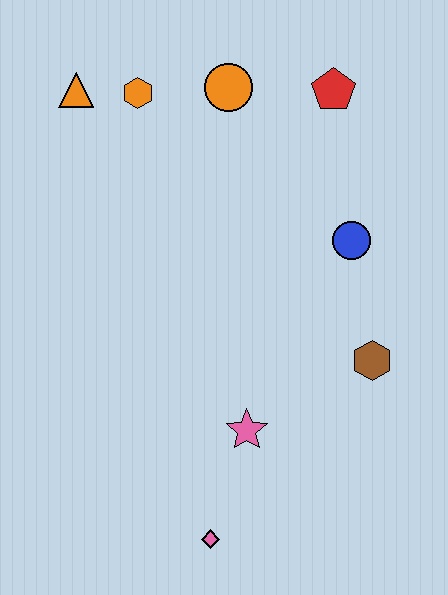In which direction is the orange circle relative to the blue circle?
The orange circle is above the blue circle.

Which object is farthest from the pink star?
The orange triangle is farthest from the pink star.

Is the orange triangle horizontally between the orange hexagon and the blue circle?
No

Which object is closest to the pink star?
The pink diamond is closest to the pink star.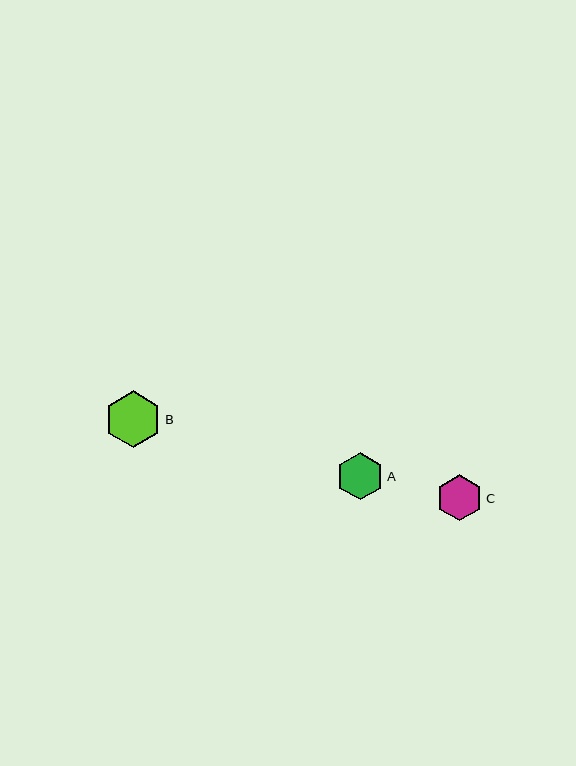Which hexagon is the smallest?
Hexagon C is the smallest with a size of approximately 46 pixels.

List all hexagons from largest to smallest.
From largest to smallest: B, A, C.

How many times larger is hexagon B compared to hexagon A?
Hexagon B is approximately 1.2 times the size of hexagon A.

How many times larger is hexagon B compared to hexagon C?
Hexagon B is approximately 1.2 times the size of hexagon C.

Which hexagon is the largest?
Hexagon B is the largest with a size of approximately 57 pixels.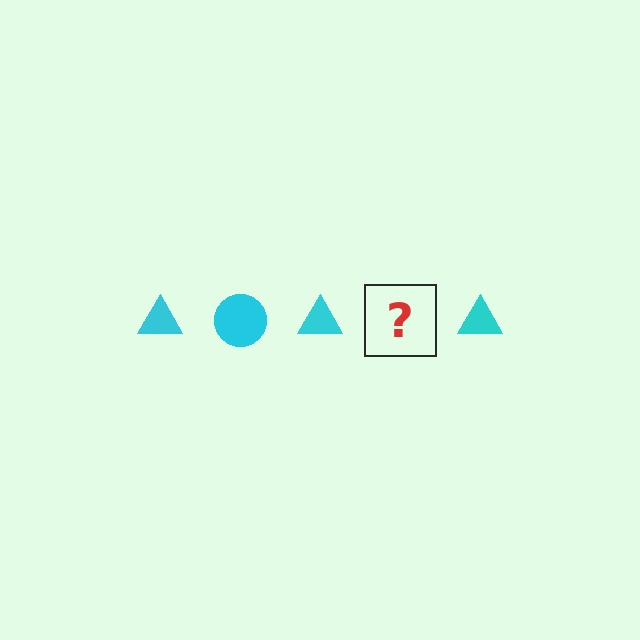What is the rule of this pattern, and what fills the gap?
The rule is that the pattern cycles through triangle, circle shapes in cyan. The gap should be filled with a cyan circle.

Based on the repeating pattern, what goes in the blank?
The blank should be a cyan circle.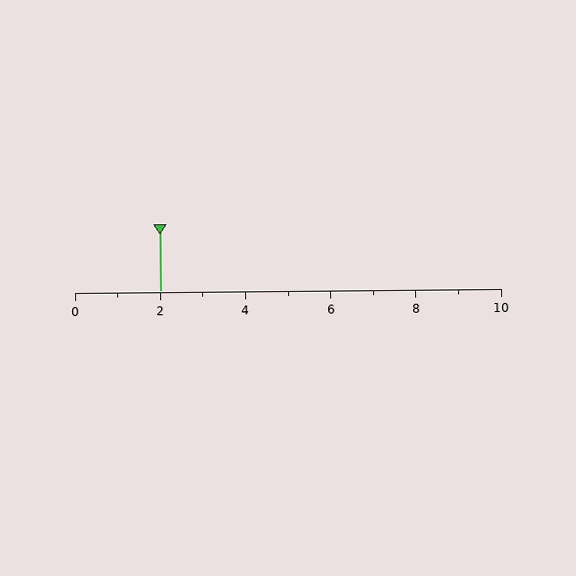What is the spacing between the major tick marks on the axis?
The major ticks are spaced 2 apart.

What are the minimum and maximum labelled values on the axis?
The axis runs from 0 to 10.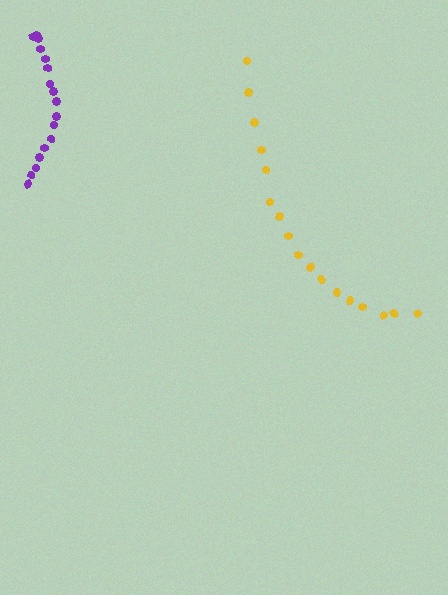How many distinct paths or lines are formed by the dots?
There are 2 distinct paths.